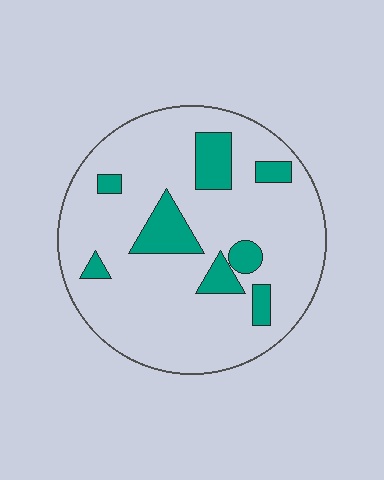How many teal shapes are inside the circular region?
8.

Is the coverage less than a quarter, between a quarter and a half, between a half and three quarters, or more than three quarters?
Less than a quarter.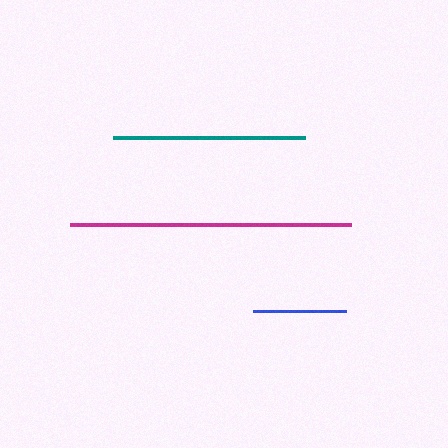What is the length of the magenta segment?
The magenta segment is approximately 282 pixels long.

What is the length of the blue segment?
The blue segment is approximately 93 pixels long.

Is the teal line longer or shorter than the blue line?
The teal line is longer than the blue line.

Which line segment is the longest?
The magenta line is the longest at approximately 282 pixels.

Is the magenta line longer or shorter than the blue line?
The magenta line is longer than the blue line.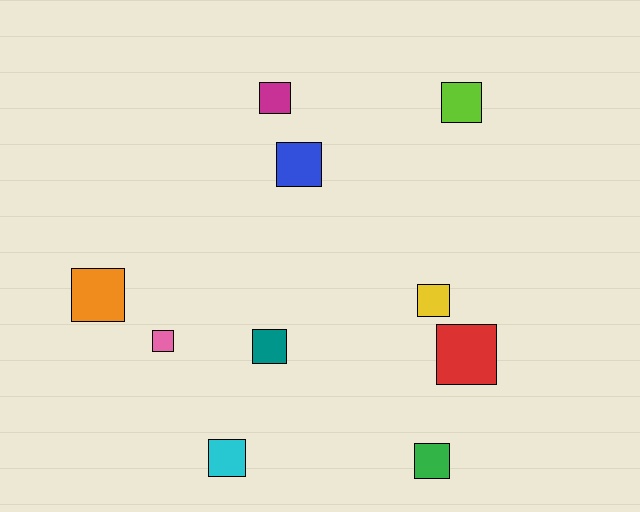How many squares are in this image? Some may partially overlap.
There are 10 squares.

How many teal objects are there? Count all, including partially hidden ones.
There is 1 teal object.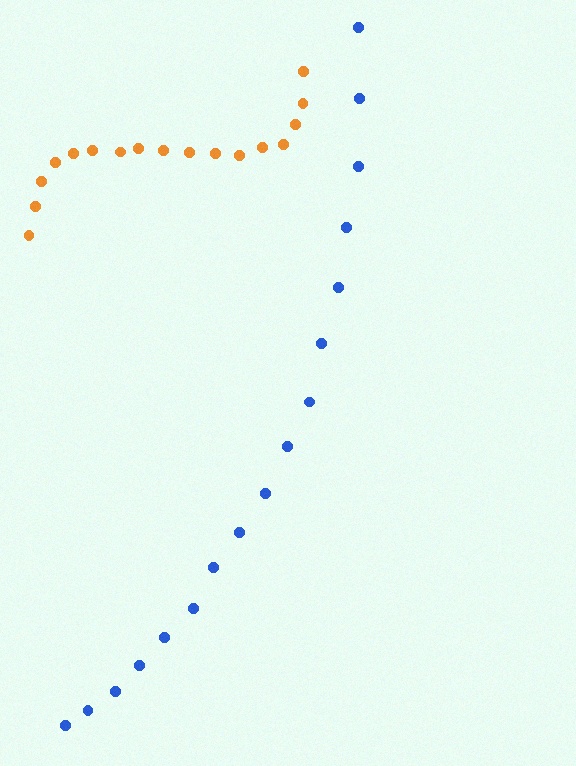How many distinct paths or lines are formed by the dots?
There are 2 distinct paths.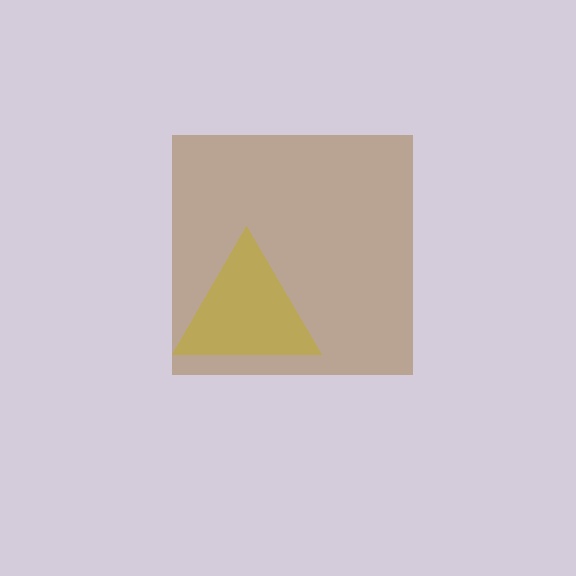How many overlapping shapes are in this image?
There are 2 overlapping shapes in the image.